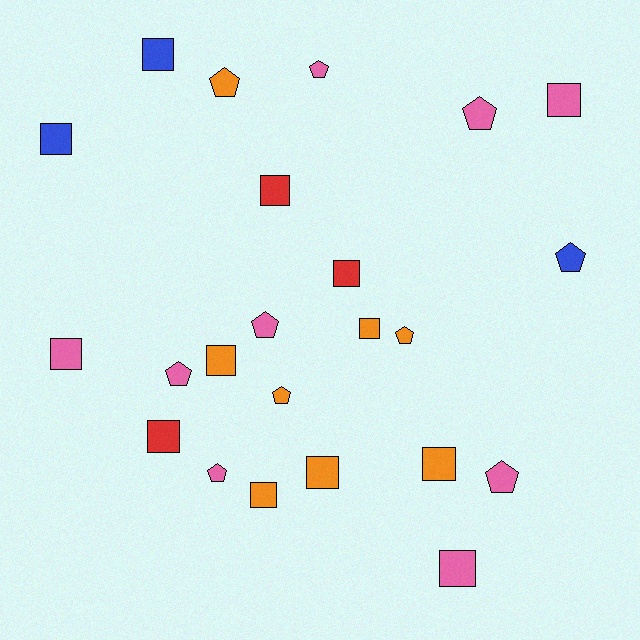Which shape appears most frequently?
Square, with 13 objects.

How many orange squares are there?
There are 5 orange squares.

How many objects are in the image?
There are 23 objects.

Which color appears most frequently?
Pink, with 9 objects.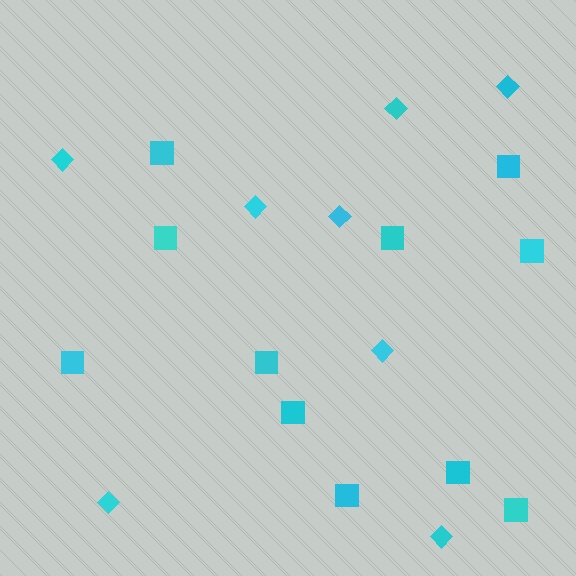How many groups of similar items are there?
There are 2 groups: one group of squares (11) and one group of diamonds (8).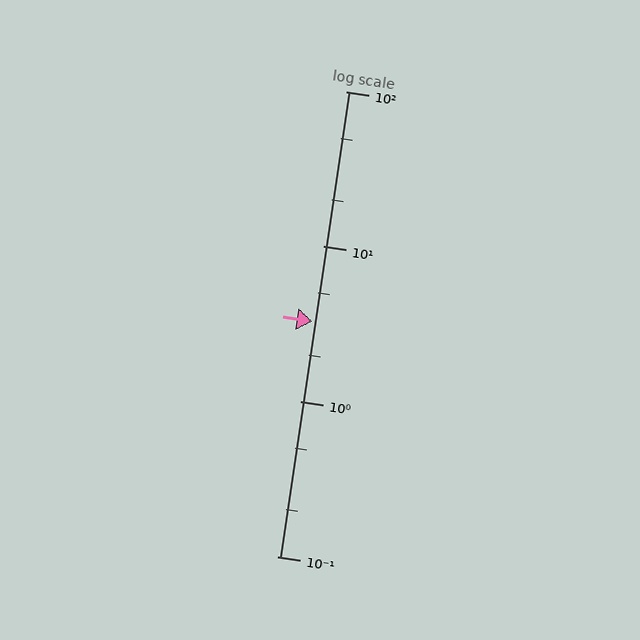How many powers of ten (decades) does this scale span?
The scale spans 3 decades, from 0.1 to 100.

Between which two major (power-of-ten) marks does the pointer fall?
The pointer is between 1 and 10.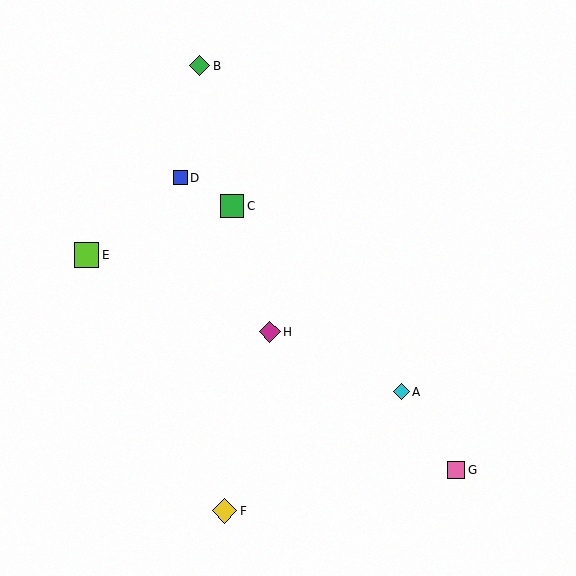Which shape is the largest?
The lime square (labeled E) is the largest.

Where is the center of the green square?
The center of the green square is at (232, 206).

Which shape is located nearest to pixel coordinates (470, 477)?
The pink square (labeled G) at (456, 470) is nearest to that location.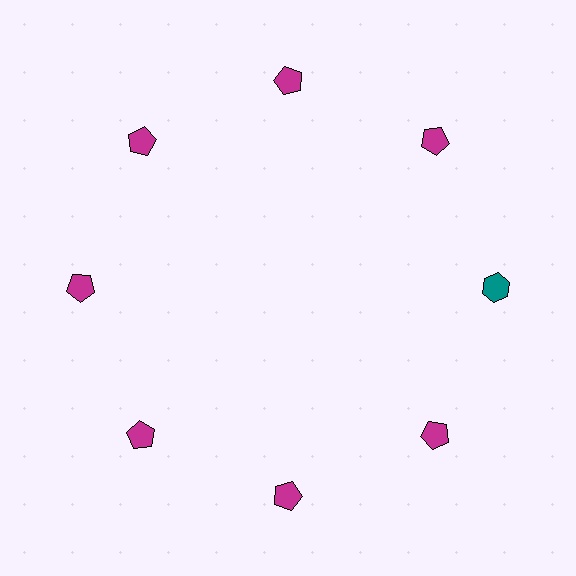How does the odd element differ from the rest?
It differs in both color (teal instead of magenta) and shape (hexagon instead of pentagon).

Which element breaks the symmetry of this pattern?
The teal hexagon at roughly the 3 o'clock position breaks the symmetry. All other shapes are magenta pentagons.